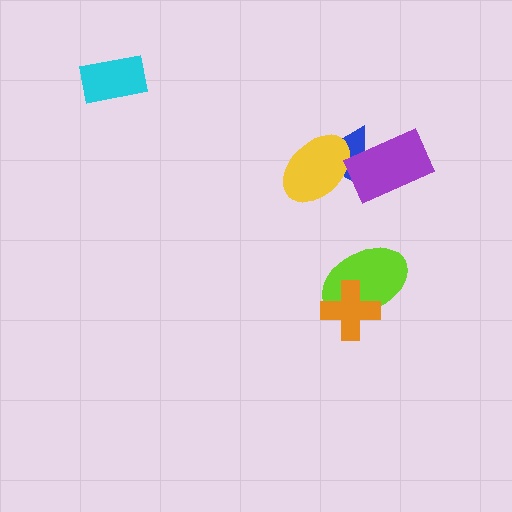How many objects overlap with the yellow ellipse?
1 object overlaps with the yellow ellipse.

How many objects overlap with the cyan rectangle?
0 objects overlap with the cyan rectangle.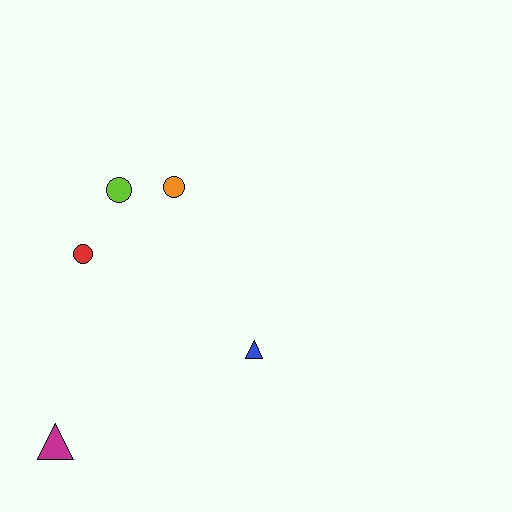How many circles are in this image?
There are 3 circles.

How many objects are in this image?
There are 5 objects.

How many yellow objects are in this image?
There are no yellow objects.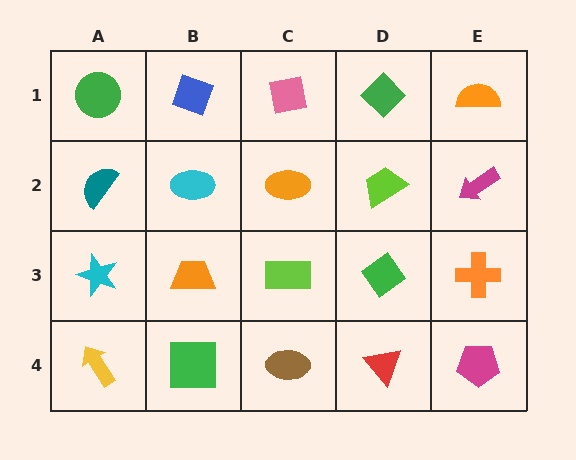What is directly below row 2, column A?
A cyan star.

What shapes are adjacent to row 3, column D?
A lime trapezoid (row 2, column D), a red triangle (row 4, column D), a lime rectangle (row 3, column C), an orange cross (row 3, column E).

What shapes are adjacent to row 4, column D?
A green diamond (row 3, column D), a brown ellipse (row 4, column C), a magenta pentagon (row 4, column E).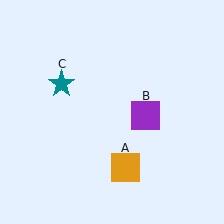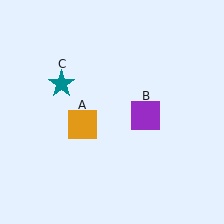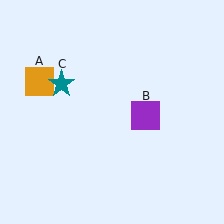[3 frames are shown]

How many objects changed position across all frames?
1 object changed position: orange square (object A).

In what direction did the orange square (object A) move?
The orange square (object A) moved up and to the left.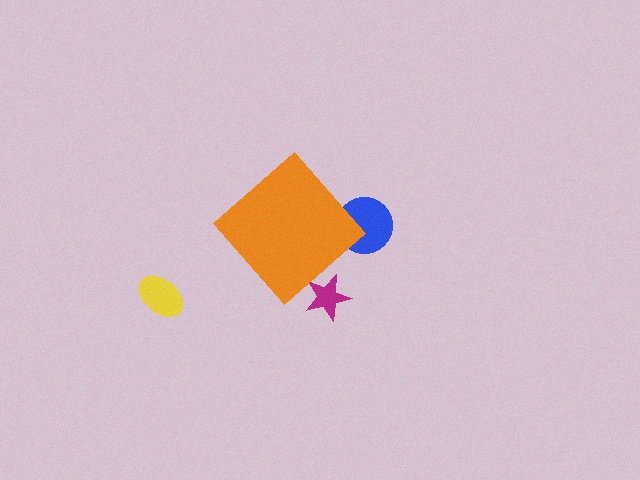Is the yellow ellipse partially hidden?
No, the yellow ellipse is fully visible.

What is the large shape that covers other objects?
An orange diamond.